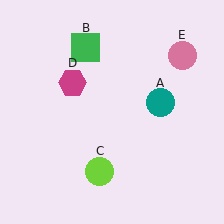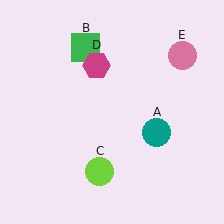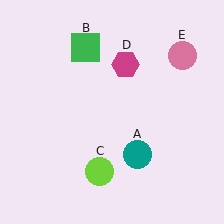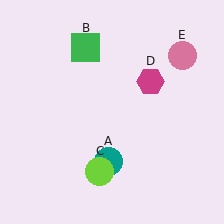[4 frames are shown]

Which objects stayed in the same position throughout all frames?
Green square (object B) and lime circle (object C) and pink circle (object E) remained stationary.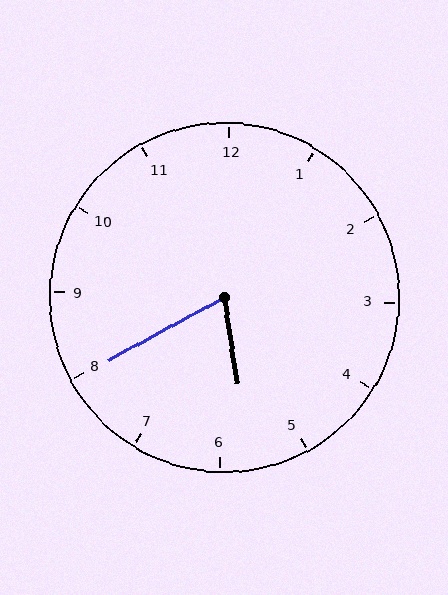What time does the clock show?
5:40.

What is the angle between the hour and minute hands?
Approximately 70 degrees.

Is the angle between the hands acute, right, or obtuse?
It is acute.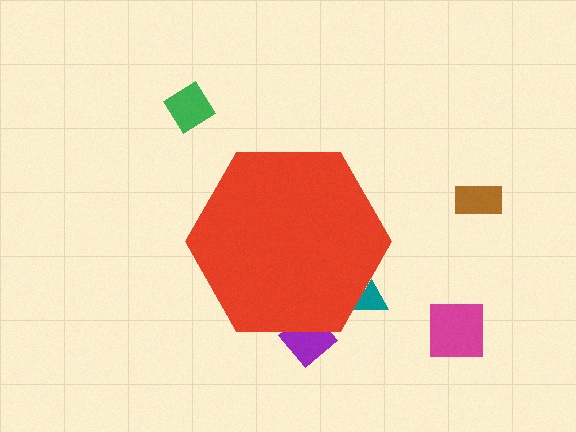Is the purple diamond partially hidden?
Yes, the purple diamond is partially hidden behind the red hexagon.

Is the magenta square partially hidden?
No, the magenta square is fully visible.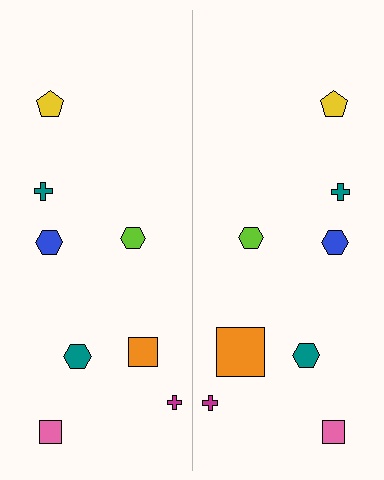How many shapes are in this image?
There are 16 shapes in this image.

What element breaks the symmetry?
The orange square on the right side has a different size than its mirror counterpart.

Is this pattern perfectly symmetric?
No, the pattern is not perfectly symmetric. The orange square on the right side has a different size than its mirror counterpart.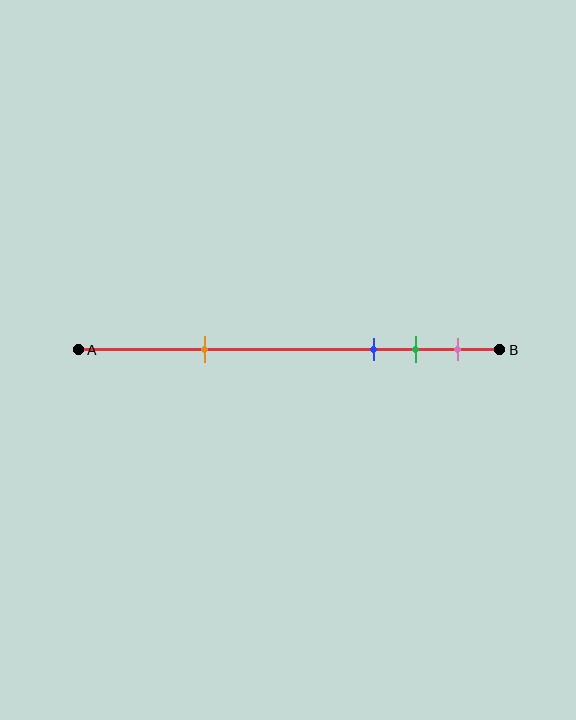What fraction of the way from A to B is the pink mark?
The pink mark is approximately 90% (0.9) of the way from A to B.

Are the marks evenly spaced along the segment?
No, the marks are not evenly spaced.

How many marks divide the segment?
There are 4 marks dividing the segment.